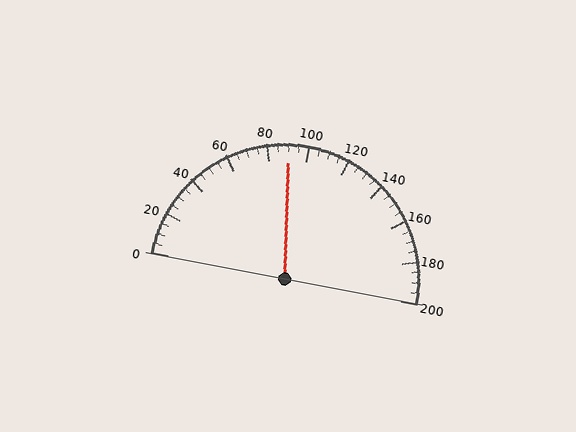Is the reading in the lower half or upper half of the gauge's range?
The reading is in the lower half of the range (0 to 200).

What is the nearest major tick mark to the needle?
The nearest major tick mark is 80.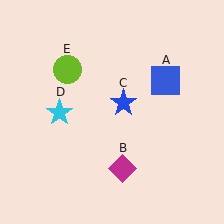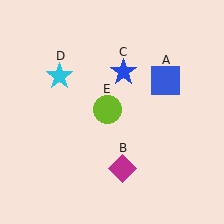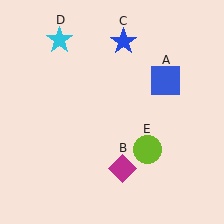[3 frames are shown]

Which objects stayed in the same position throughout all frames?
Blue square (object A) and magenta diamond (object B) remained stationary.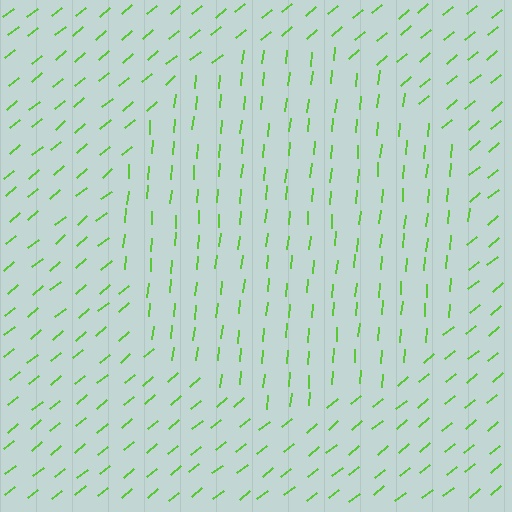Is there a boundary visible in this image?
Yes, there is a texture boundary formed by a change in line orientation.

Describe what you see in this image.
The image is filled with small lime line segments. A circle region in the image has lines oriented differently from the surrounding lines, creating a visible texture boundary.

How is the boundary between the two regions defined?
The boundary is defined purely by a change in line orientation (approximately 45 degrees difference). All lines are the same color and thickness.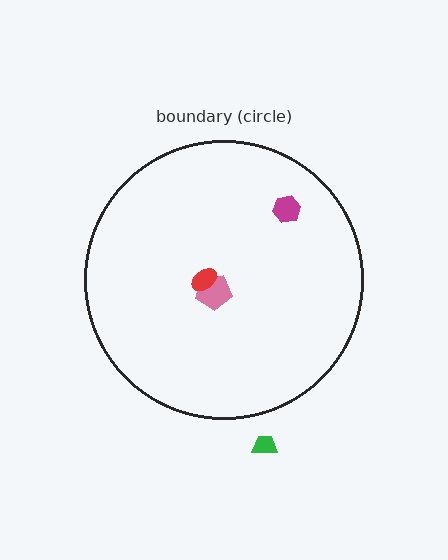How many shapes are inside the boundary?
3 inside, 1 outside.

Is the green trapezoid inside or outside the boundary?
Outside.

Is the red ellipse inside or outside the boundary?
Inside.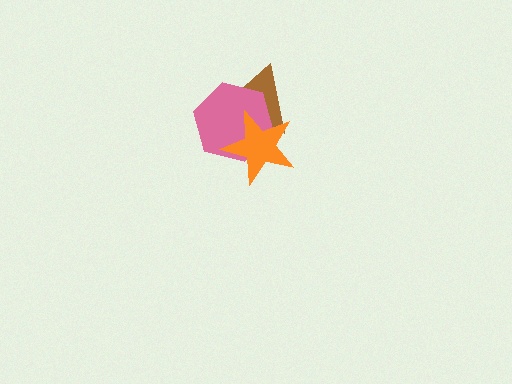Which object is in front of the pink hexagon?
The orange star is in front of the pink hexagon.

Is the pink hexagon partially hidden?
Yes, it is partially covered by another shape.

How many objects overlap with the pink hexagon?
2 objects overlap with the pink hexagon.